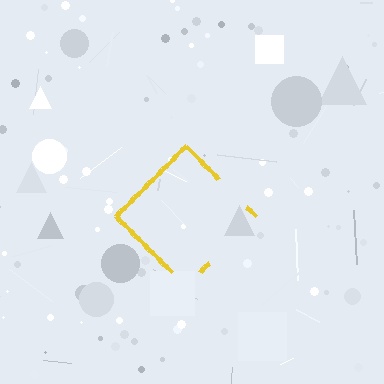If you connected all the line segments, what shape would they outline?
They would outline a diamond.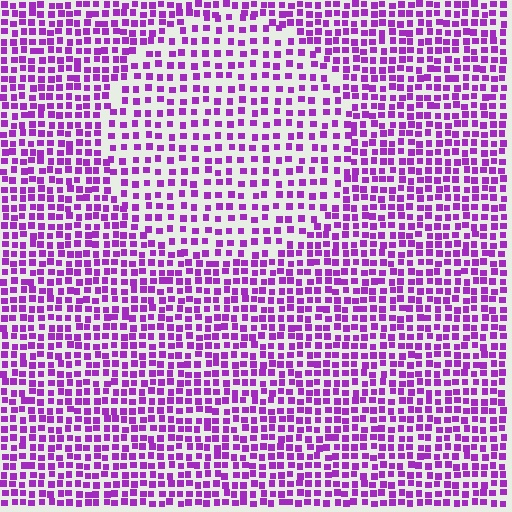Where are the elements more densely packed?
The elements are more densely packed outside the circle boundary.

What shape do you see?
I see a circle.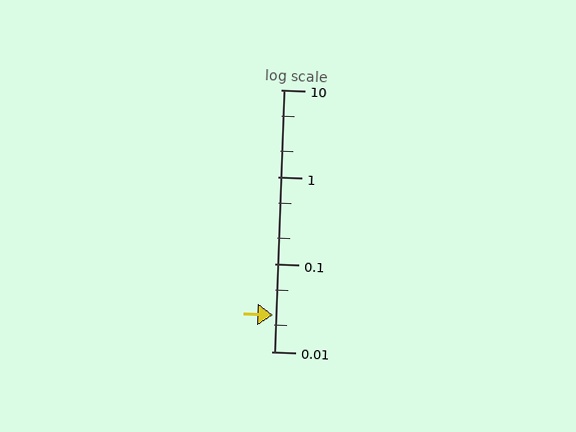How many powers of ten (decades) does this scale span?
The scale spans 3 decades, from 0.01 to 10.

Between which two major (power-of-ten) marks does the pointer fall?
The pointer is between 0.01 and 0.1.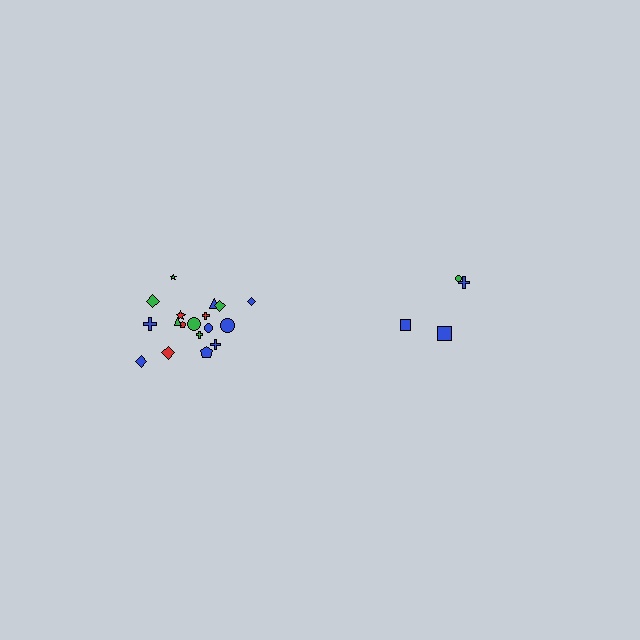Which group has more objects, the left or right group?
The left group.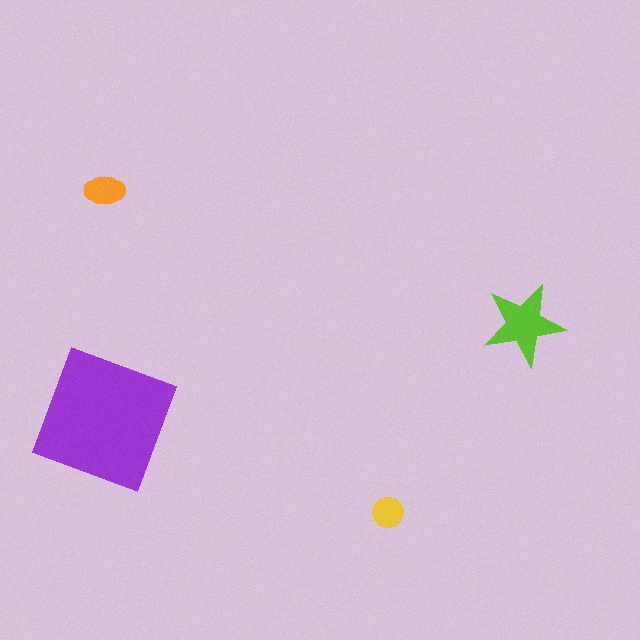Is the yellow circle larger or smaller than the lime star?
Smaller.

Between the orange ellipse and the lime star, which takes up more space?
The lime star.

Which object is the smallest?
The yellow circle.